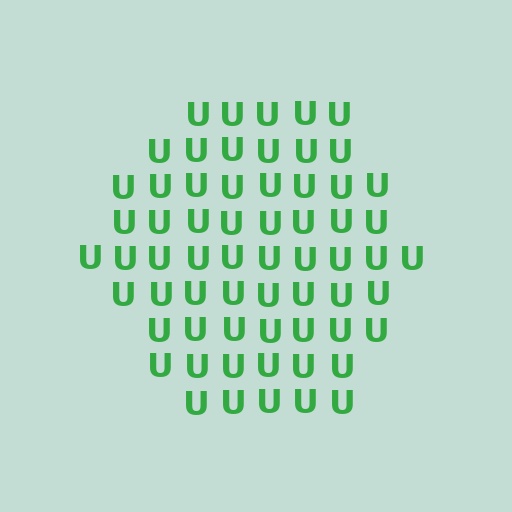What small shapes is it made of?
It is made of small letter U's.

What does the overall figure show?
The overall figure shows a hexagon.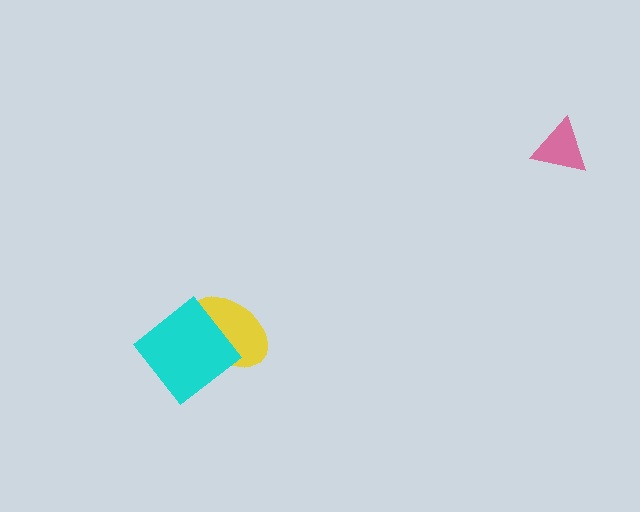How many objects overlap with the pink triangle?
0 objects overlap with the pink triangle.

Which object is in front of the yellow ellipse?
The cyan diamond is in front of the yellow ellipse.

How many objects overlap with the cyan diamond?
1 object overlaps with the cyan diamond.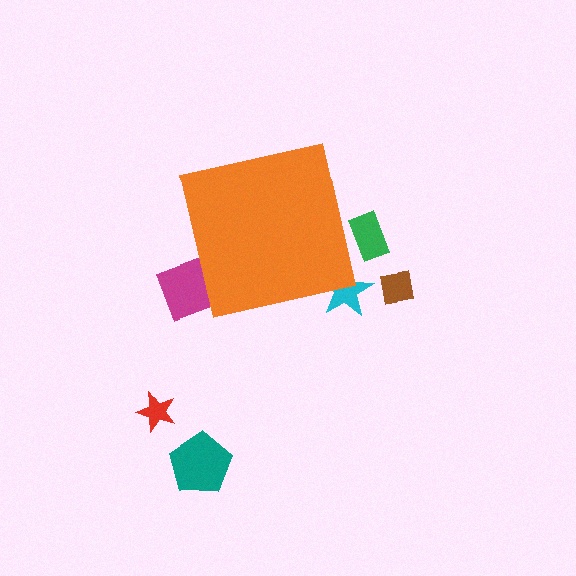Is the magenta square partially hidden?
Yes, the magenta square is partially hidden behind the orange square.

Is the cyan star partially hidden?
Yes, the cyan star is partially hidden behind the orange square.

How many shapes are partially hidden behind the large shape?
3 shapes are partially hidden.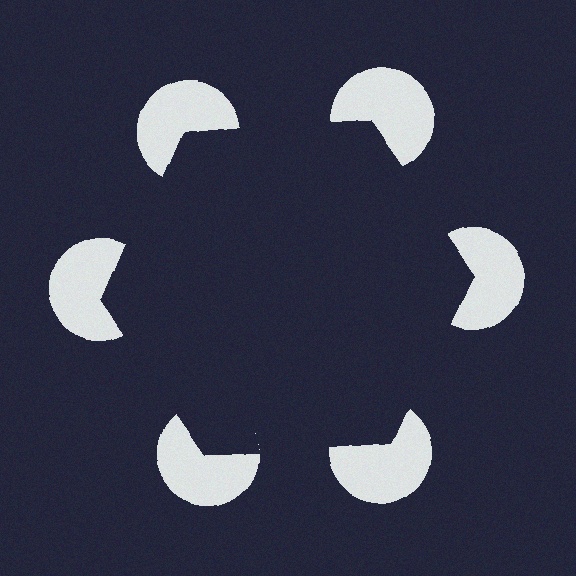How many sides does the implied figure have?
6 sides.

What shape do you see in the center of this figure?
An illusory hexagon — its edges are inferred from the aligned wedge cuts in the pac-man discs, not physically drawn.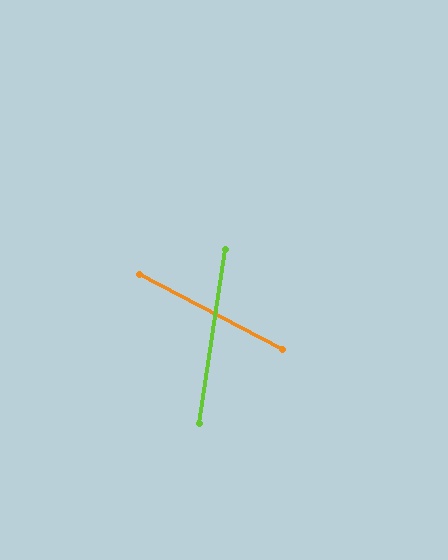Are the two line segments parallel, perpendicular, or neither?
Neither parallel nor perpendicular — they differ by about 71°.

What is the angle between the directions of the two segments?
Approximately 71 degrees.